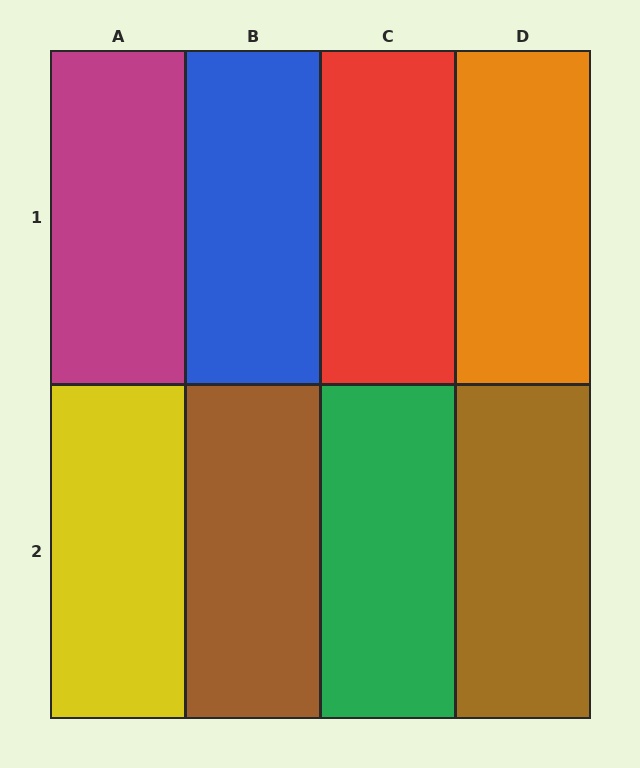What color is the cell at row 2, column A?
Yellow.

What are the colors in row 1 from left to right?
Magenta, blue, red, orange.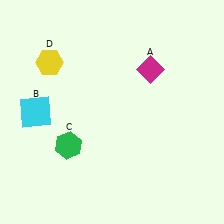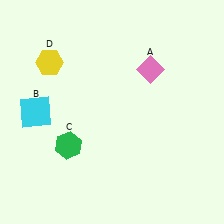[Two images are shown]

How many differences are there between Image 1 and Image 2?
There is 1 difference between the two images.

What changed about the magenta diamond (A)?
In Image 1, A is magenta. In Image 2, it changed to pink.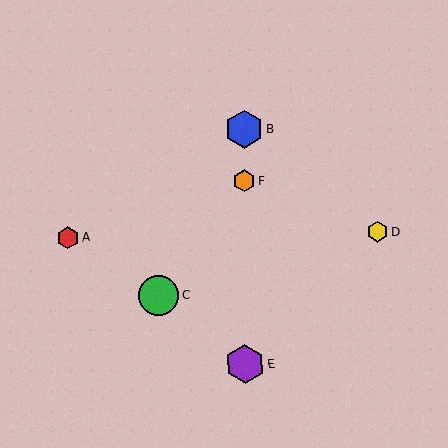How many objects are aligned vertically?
3 objects (B, E, F) are aligned vertically.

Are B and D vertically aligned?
No, B is at x≈244 and D is at x≈378.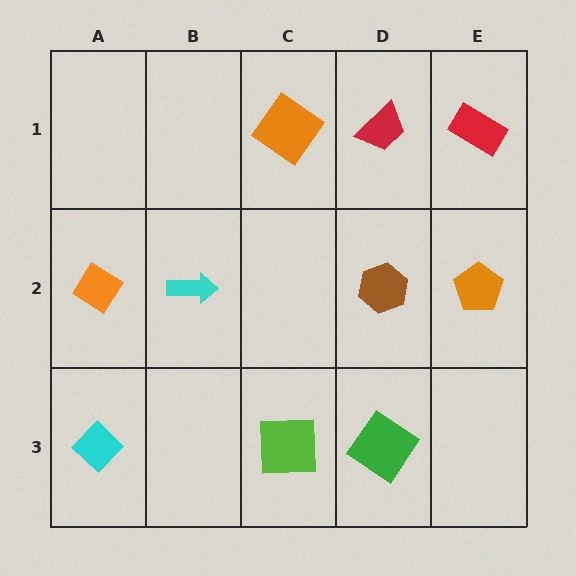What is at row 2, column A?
An orange diamond.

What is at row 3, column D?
A green diamond.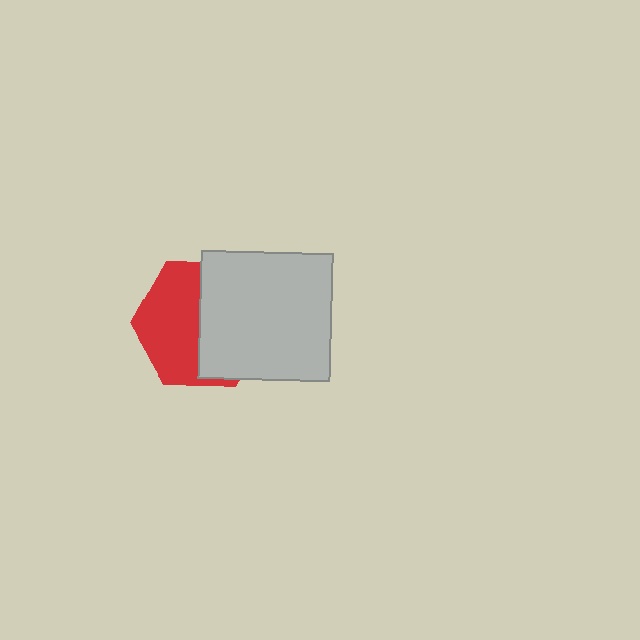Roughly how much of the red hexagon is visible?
About half of it is visible (roughly 50%).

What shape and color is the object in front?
The object in front is a light gray rectangle.